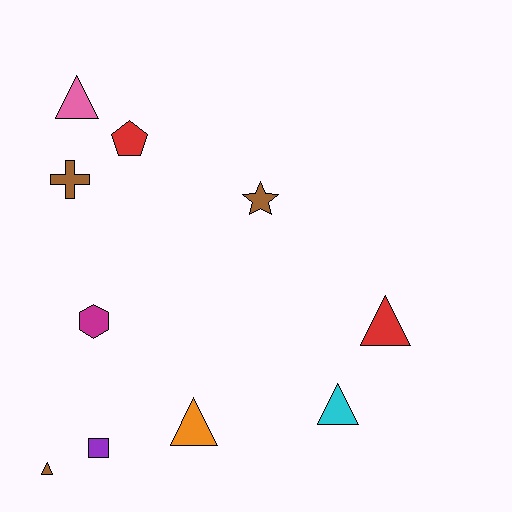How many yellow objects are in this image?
There are no yellow objects.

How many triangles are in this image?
There are 5 triangles.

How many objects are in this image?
There are 10 objects.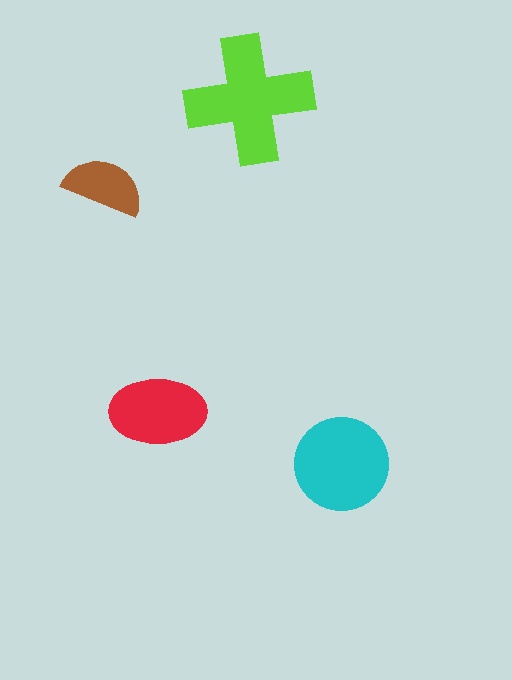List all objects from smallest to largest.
The brown semicircle, the red ellipse, the cyan circle, the lime cross.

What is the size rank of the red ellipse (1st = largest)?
3rd.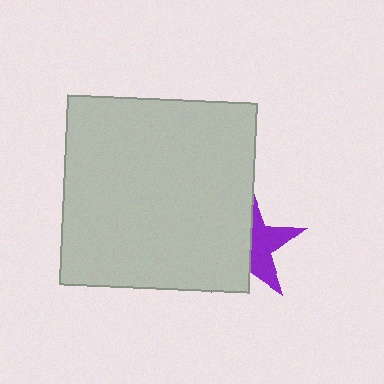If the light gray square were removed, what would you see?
You would see the complete purple star.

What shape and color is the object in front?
The object in front is a light gray square.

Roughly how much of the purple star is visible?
A small part of it is visible (roughly 45%).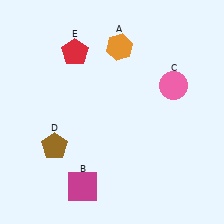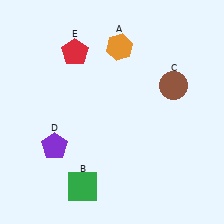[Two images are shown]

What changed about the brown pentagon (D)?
In Image 1, D is brown. In Image 2, it changed to purple.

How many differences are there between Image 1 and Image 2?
There are 3 differences between the two images.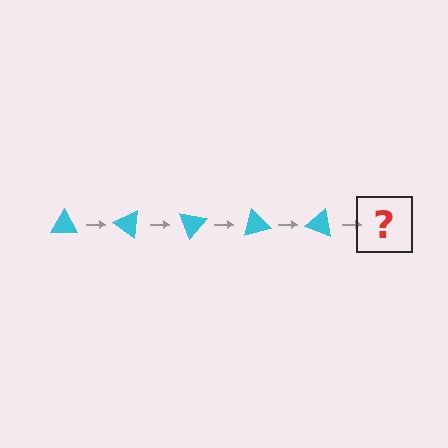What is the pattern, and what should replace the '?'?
The pattern is that the triangle rotates 35 degrees each step. The '?' should be a cyan triangle rotated 175 degrees.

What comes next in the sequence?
The next element should be a cyan triangle rotated 175 degrees.